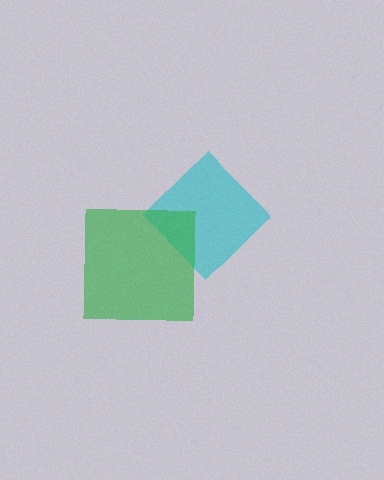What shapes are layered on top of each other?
The layered shapes are: a cyan diamond, a green square.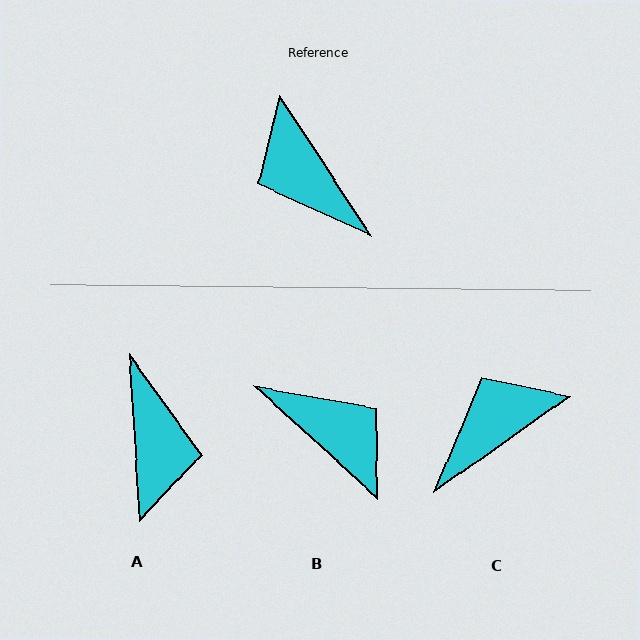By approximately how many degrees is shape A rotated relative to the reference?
Approximately 151 degrees counter-clockwise.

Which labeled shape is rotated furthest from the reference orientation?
B, about 165 degrees away.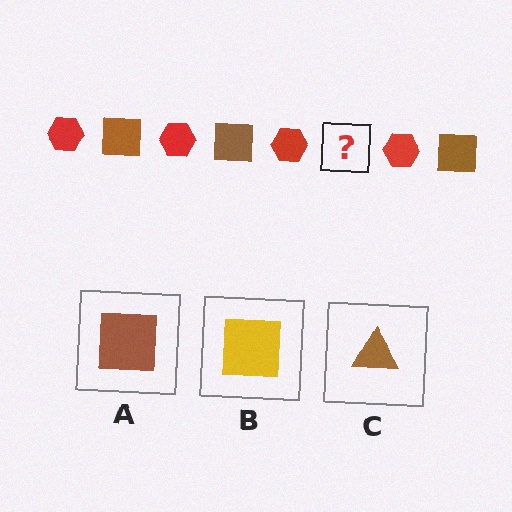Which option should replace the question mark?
Option A.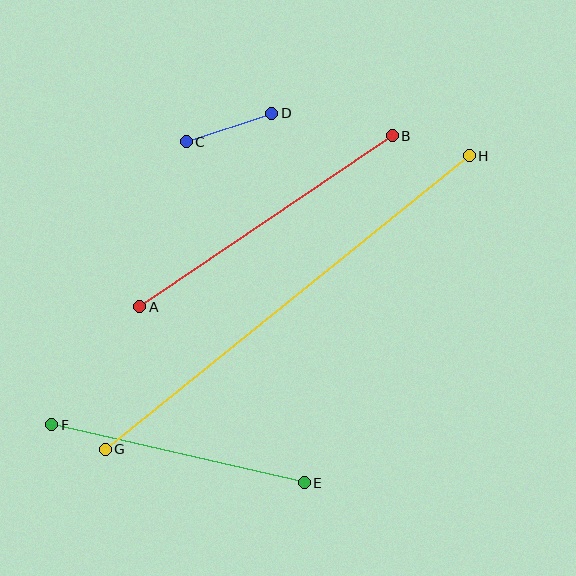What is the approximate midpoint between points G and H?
The midpoint is at approximately (287, 303) pixels.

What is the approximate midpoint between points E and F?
The midpoint is at approximately (178, 454) pixels.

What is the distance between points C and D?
The distance is approximately 90 pixels.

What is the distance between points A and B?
The distance is approximately 305 pixels.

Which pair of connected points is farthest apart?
Points G and H are farthest apart.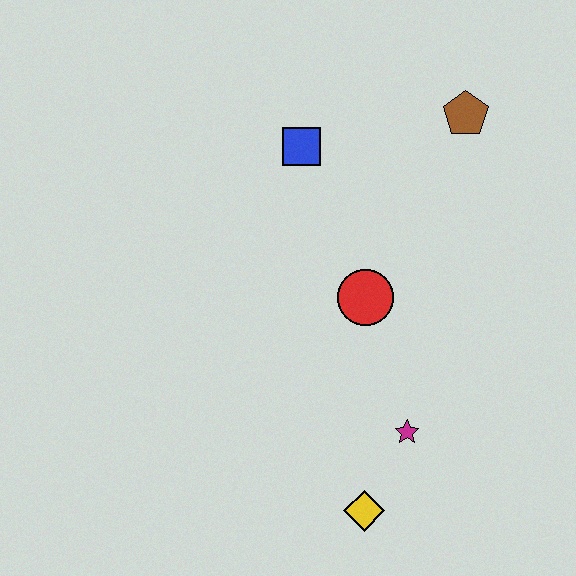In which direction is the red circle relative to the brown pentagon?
The red circle is below the brown pentagon.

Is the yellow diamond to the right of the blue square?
Yes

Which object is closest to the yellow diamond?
The magenta star is closest to the yellow diamond.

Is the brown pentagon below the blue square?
No